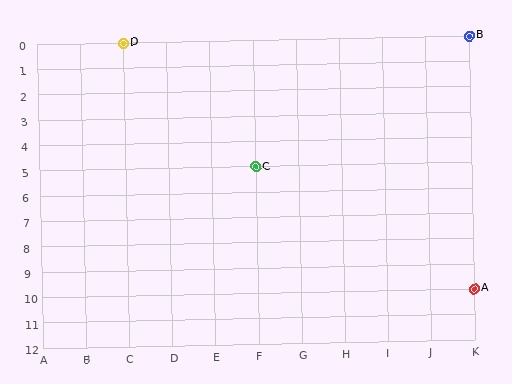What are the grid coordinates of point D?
Point D is at grid coordinates (C, 0).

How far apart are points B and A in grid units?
Points B and A are 10 rows apart.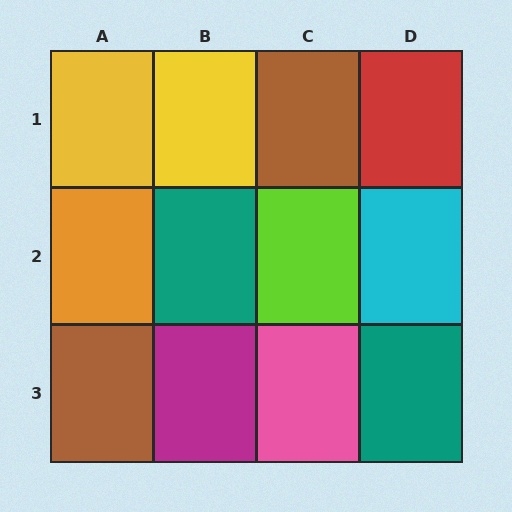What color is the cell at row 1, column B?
Yellow.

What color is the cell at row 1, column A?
Yellow.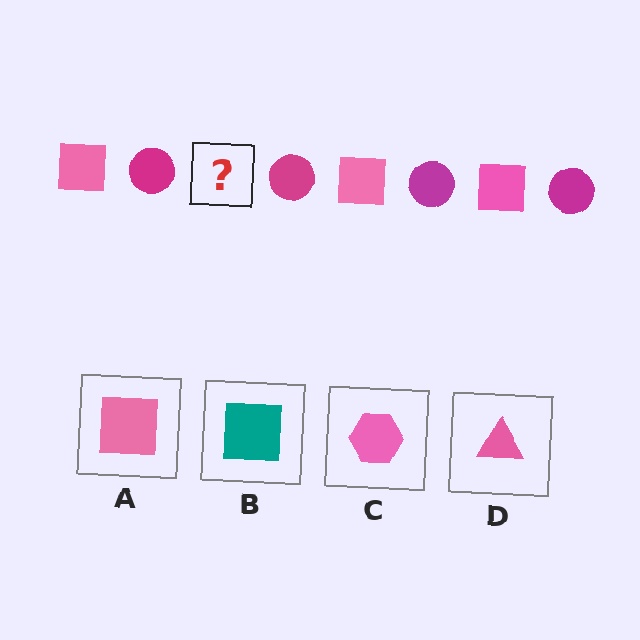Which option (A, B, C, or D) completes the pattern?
A.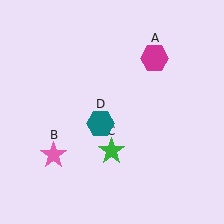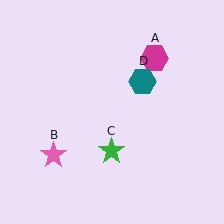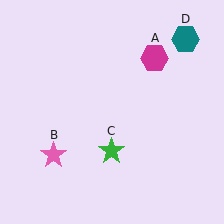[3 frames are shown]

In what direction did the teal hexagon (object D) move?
The teal hexagon (object D) moved up and to the right.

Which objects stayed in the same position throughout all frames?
Magenta hexagon (object A) and pink star (object B) and green star (object C) remained stationary.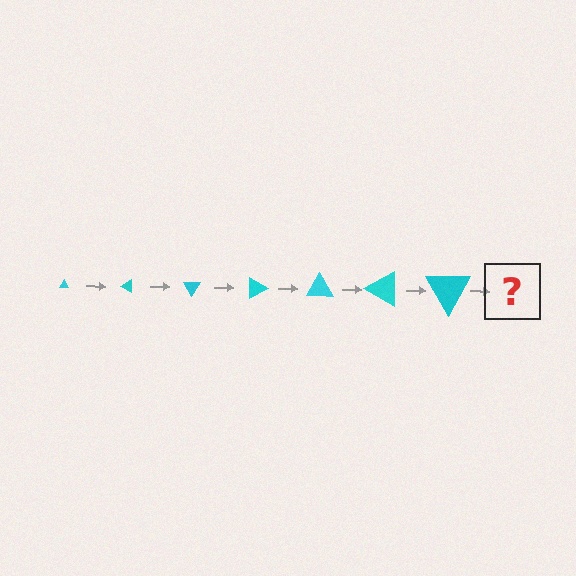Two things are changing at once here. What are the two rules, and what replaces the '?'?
The two rules are that the triangle grows larger each step and it rotates 30 degrees each step. The '?' should be a triangle, larger than the previous one and rotated 210 degrees from the start.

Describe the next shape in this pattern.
It should be a triangle, larger than the previous one and rotated 210 degrees from the start.